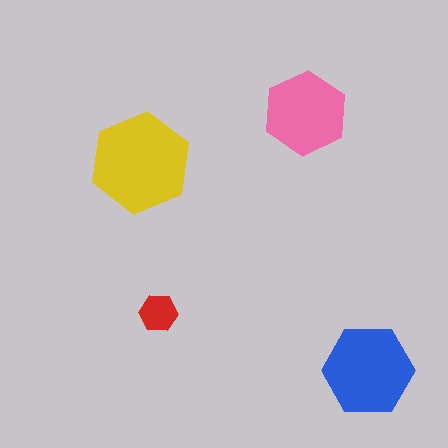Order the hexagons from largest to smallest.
the yellow one, the blue one, the pink one, the red one.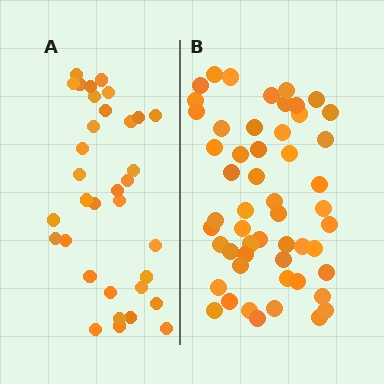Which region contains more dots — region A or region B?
Region B (the right region) has more dots.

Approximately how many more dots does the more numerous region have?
Region B has approximately 20 more dots than region A.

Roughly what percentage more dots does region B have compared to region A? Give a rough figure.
About 55% more.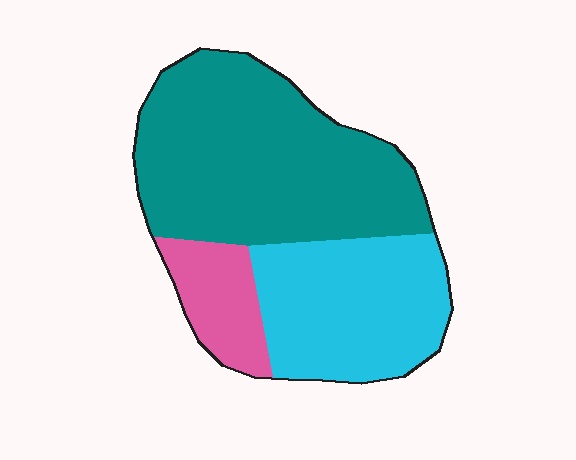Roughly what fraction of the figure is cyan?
Cyan takes up about one third (1/3) of the figure.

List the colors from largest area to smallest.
From largest to smallest: teal, cyan, pink.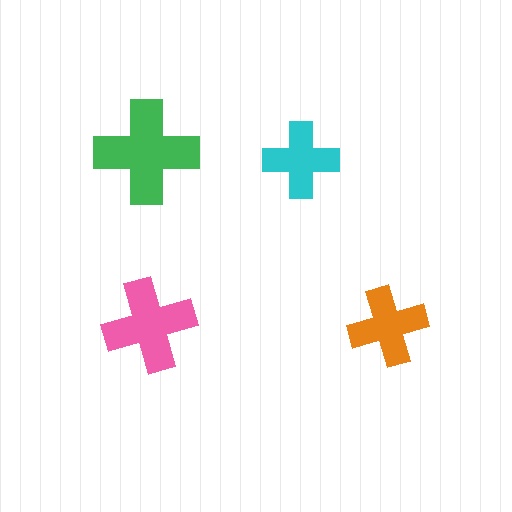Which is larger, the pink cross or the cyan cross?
The pink one.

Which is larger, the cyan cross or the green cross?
The green one.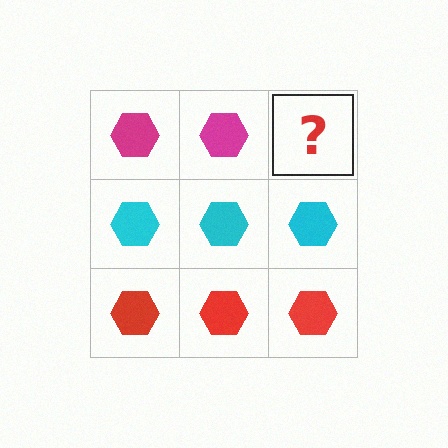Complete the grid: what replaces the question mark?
The question mark should be replaced with a magenta hexagon.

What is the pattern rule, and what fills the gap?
The rule is that each row has a consistent color. The gap should be filled with a magenta hexagon.